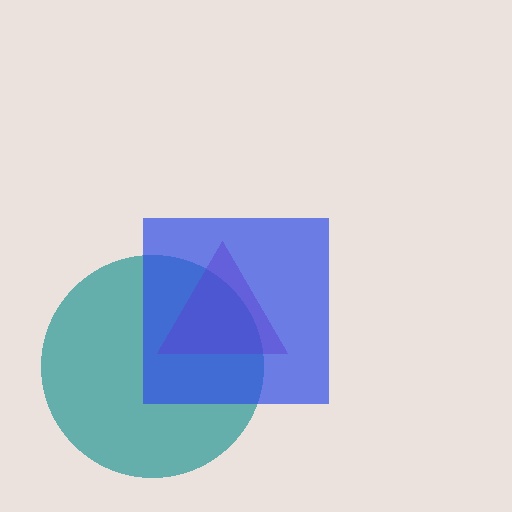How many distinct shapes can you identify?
There are 3 distinct shapes: a teal circle, a magenta triangle, a blue square.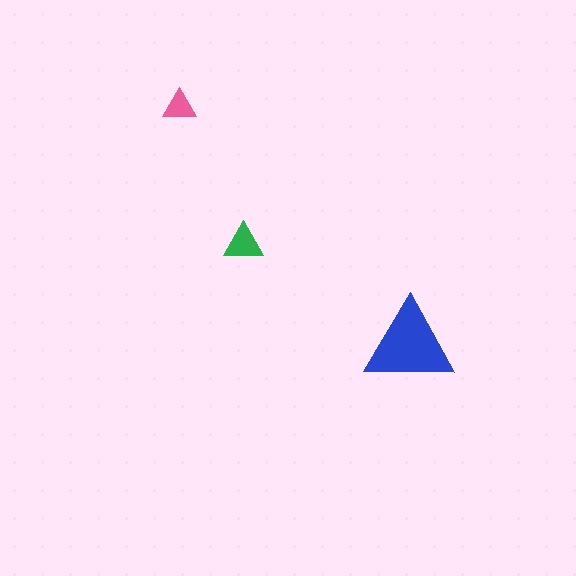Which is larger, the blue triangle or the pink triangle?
The blue one.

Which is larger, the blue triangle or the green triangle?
The blue one.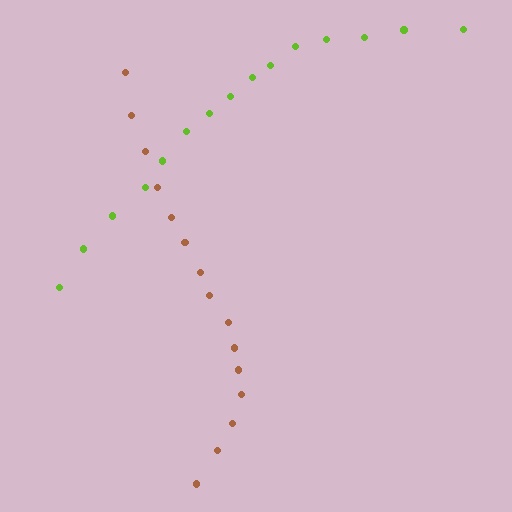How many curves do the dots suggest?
There are 2 distinct paths.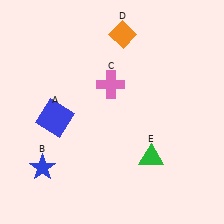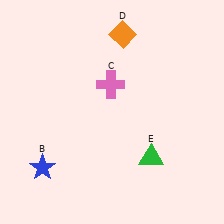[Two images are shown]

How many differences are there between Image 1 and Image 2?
There is 1 difference between the two images.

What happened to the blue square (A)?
The blue square (A) was removed in Image 2. It was in the bottom-left area of Image 1.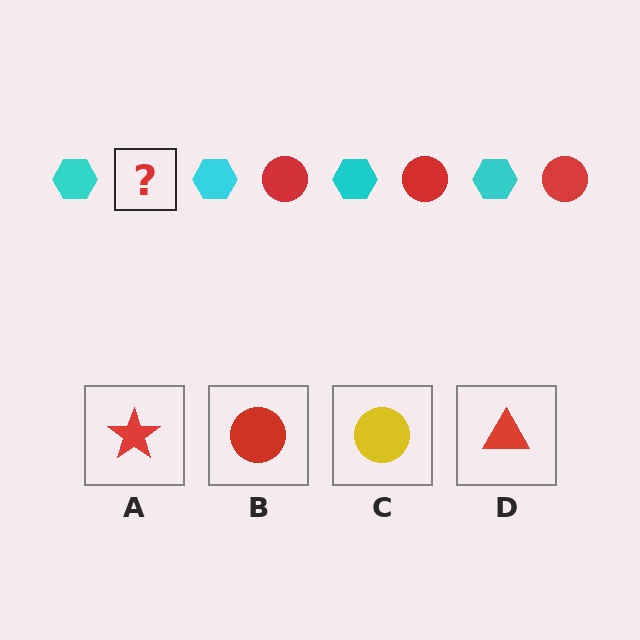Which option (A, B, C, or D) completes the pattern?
B.